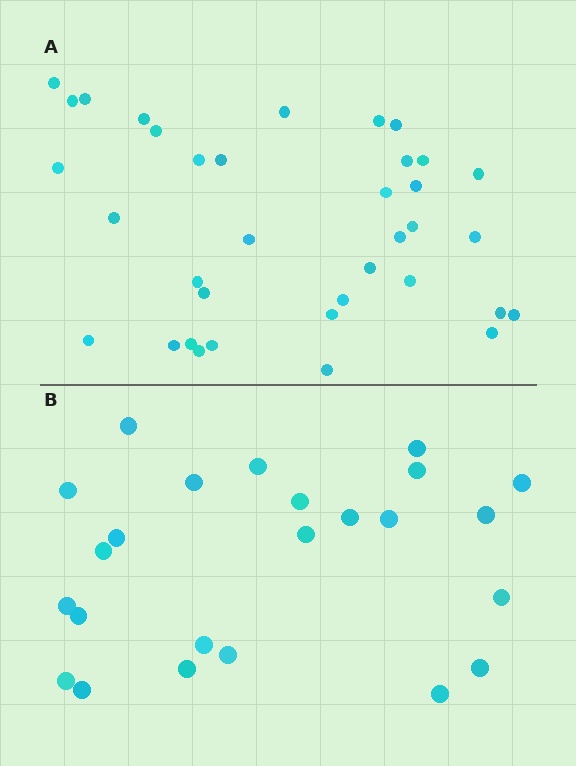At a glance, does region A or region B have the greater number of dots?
Region A (the top region) has more dots.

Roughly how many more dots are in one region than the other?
Region A has roughly 12 or so more dots than region B.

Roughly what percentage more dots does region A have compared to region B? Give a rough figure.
About 50% more.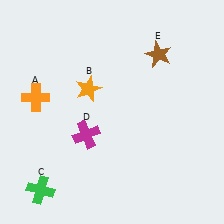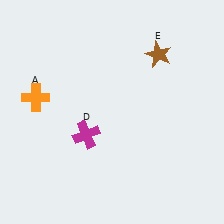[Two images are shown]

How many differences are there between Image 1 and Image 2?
There are 2 differences between the two images.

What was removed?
The green cross (C), the orange star (B) were removed in Image 2.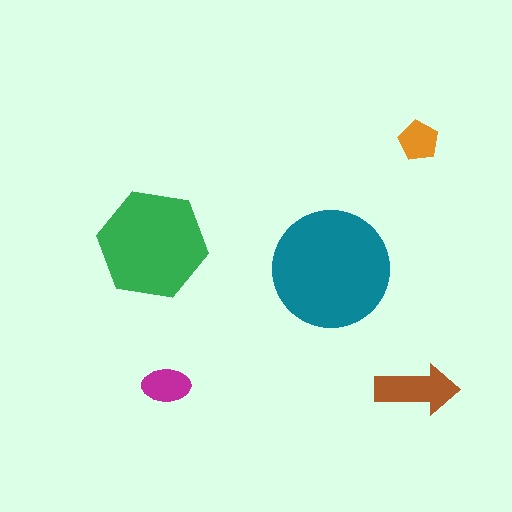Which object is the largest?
The teal circle.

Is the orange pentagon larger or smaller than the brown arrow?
Smaller.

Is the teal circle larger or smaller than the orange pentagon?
Larger.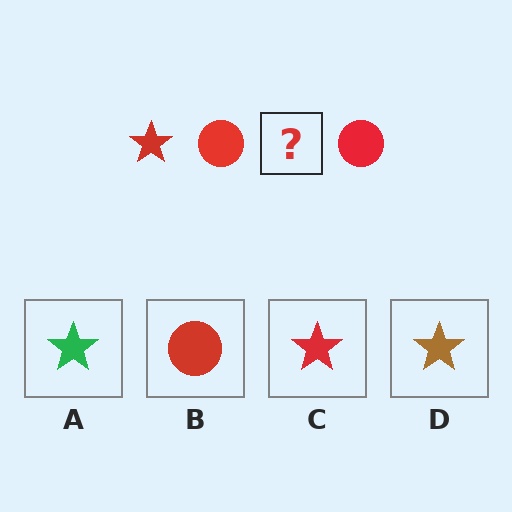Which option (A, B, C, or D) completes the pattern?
C.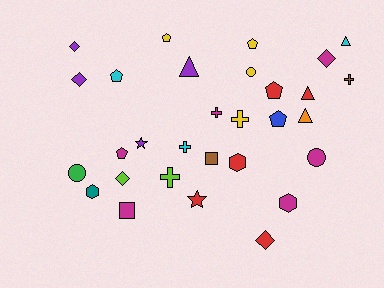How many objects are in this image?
There are 30 objects.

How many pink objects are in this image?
There are no pink objects.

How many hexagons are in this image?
There are 3 hexagons.